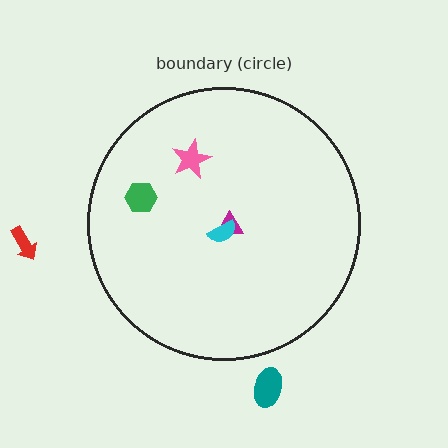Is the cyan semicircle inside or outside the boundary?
Inside.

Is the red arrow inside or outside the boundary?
Outside.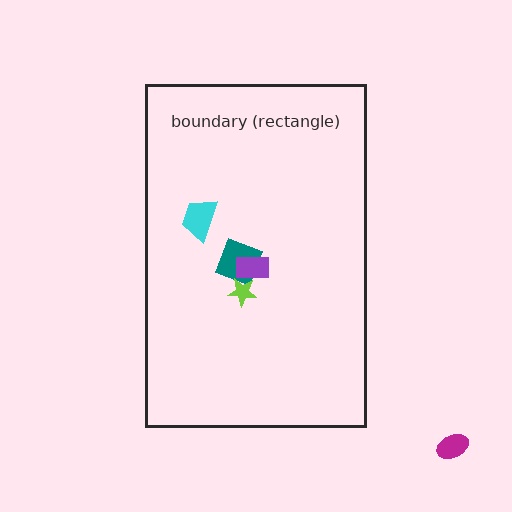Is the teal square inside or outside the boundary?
Inside.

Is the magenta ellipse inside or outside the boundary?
Outside.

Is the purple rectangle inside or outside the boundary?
Inside.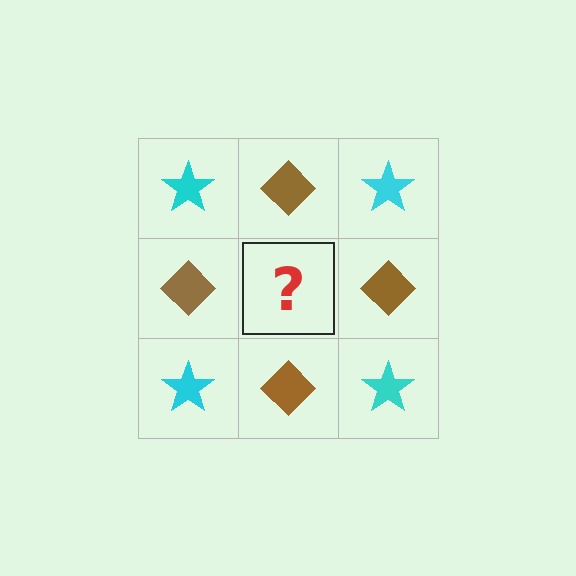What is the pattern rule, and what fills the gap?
The rule is that it alternates cyan star and brown diamond in a checkerboard pattern. The gap should be filled with a cyan star.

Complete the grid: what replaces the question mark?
The question mark should be replaced with a cyan star.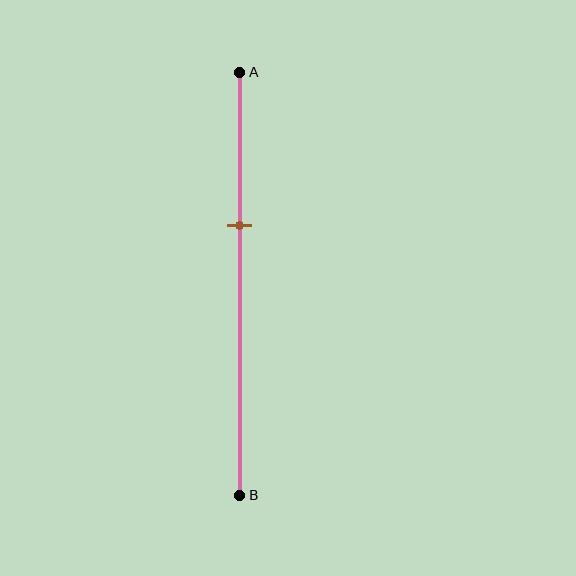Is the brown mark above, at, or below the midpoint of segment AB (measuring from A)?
The brown mark is above the midpoint of segment AB.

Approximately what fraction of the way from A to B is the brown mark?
The brown mark is approximately 35% of the way from A to B.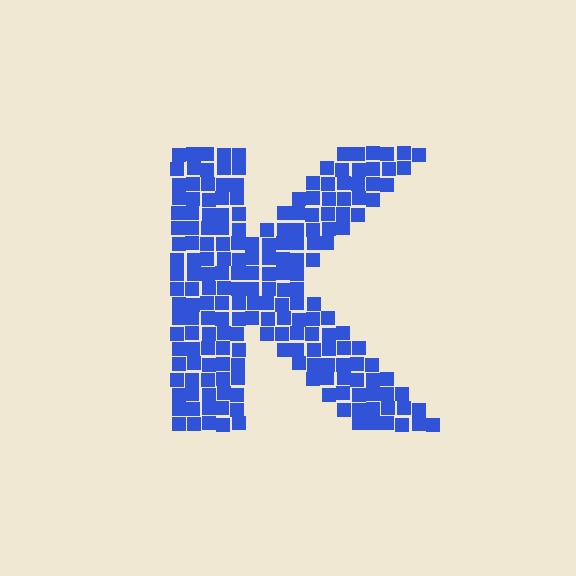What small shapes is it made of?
It is made of small squares.